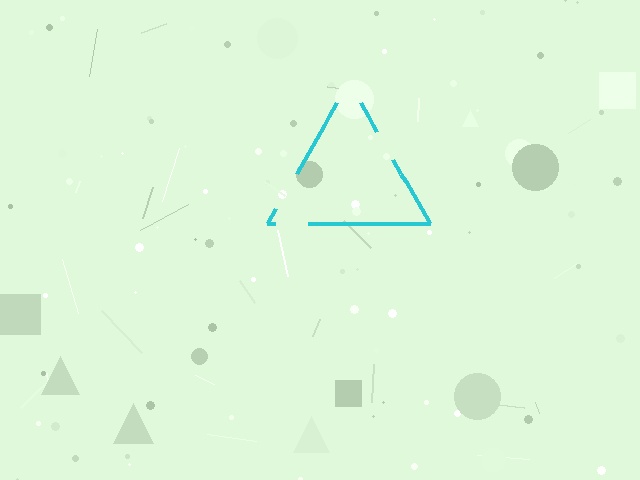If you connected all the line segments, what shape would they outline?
They would outline a triangle.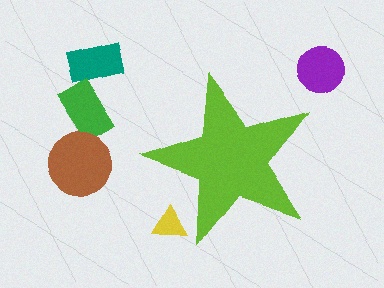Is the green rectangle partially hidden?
No, the green rectangle is fully visible.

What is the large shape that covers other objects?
A lime star.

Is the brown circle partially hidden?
No, the brown circle is fully visible.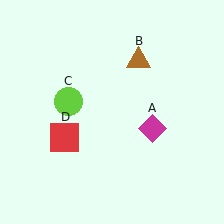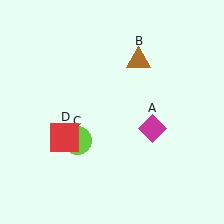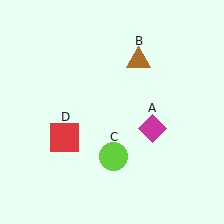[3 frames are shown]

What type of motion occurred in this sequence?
The lime circle (object C) rotated counterclockwise around the center of the scene.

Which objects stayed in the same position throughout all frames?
Magenta diamond (object A) and brown triangle (object B) and red square (object D) remained stationary.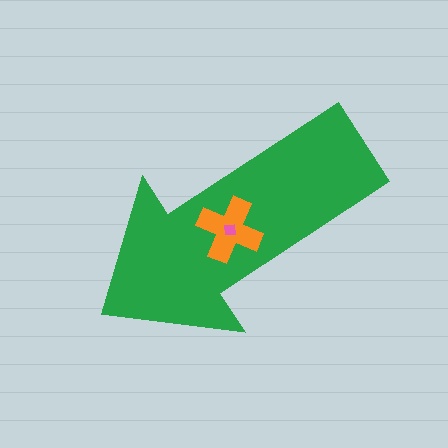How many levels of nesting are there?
3.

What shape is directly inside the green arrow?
The orange cross.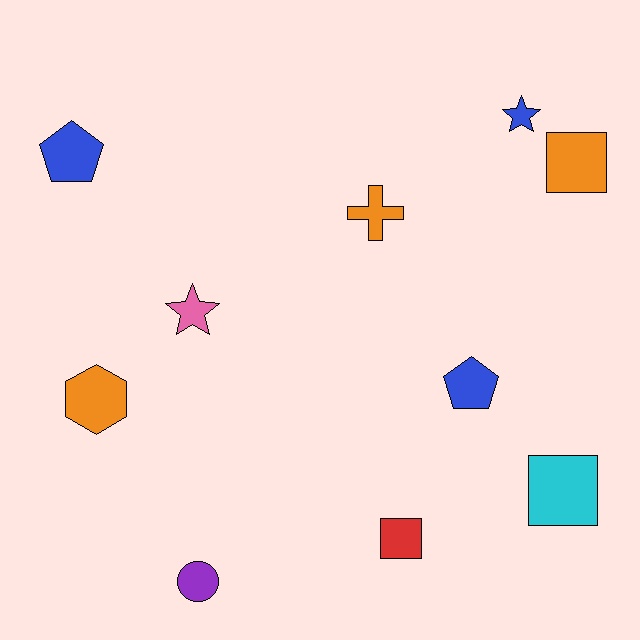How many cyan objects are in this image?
There is 1 cyan object.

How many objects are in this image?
There are 10 objects.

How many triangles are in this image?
There are no triangles.